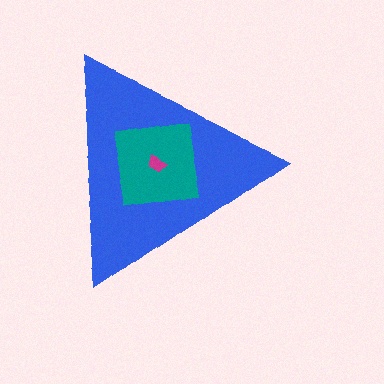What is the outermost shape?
The blue triangle.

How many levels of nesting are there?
3.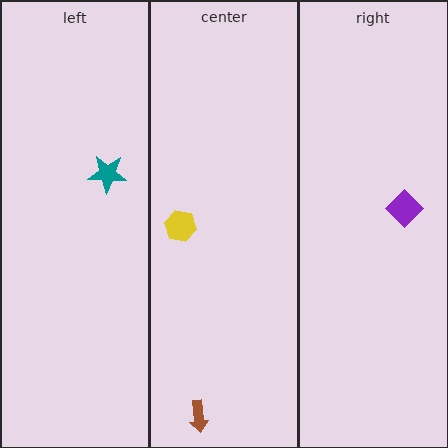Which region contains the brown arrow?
The center region.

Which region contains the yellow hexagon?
The center region.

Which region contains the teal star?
The left region.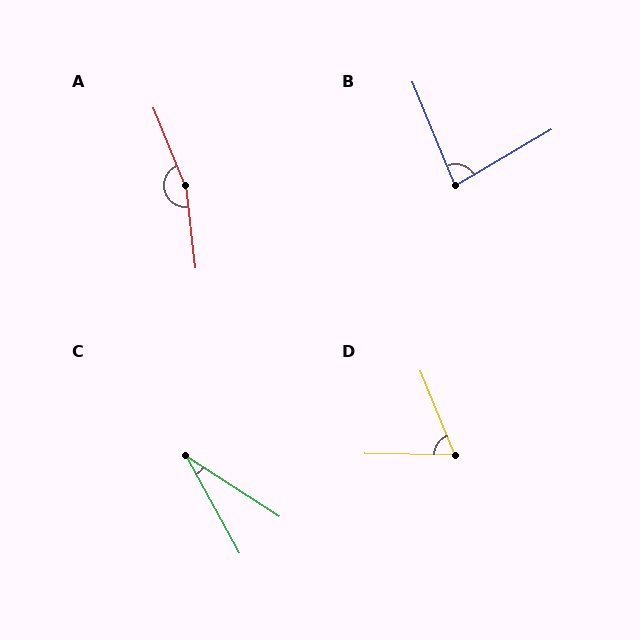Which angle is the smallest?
C, at approximately 28 degrees.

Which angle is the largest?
A, at approximately 164 degrees.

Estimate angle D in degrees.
Approximately 67 degrees.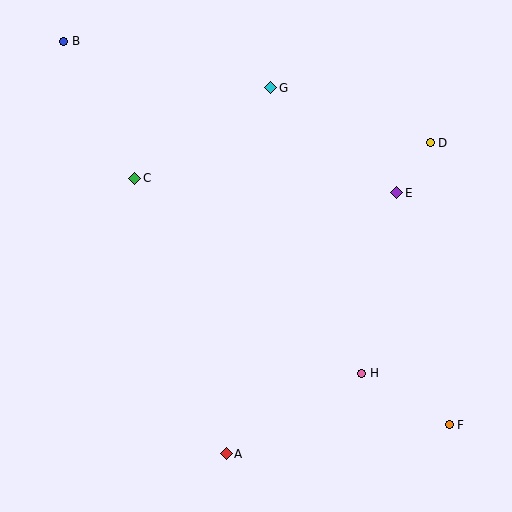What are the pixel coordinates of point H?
Point H is at (362, 373).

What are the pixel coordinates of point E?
Point E is at (397, 193).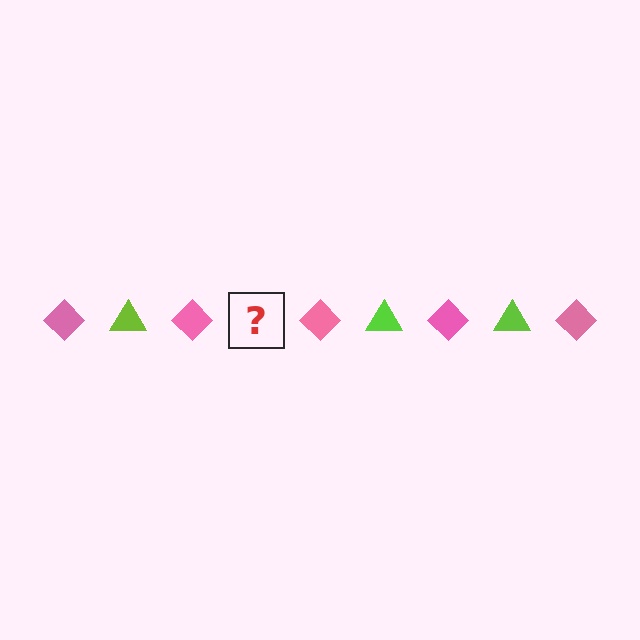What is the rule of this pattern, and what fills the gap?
The rule is that the pattern alternates between pink diamond and lime triangle. The gap should be filled with a lime triangle.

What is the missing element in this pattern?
The missing element is a lime triangle.